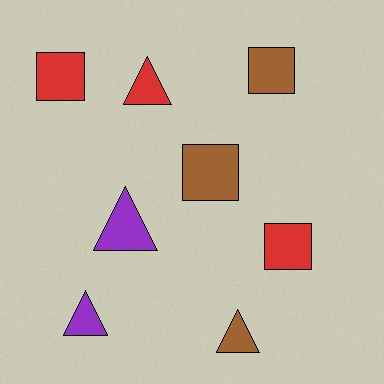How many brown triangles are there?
There is 1 brown triangle.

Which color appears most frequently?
Brown, with 3 objects.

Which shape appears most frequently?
Triangle, with 4 objects.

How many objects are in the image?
There are 8 objects.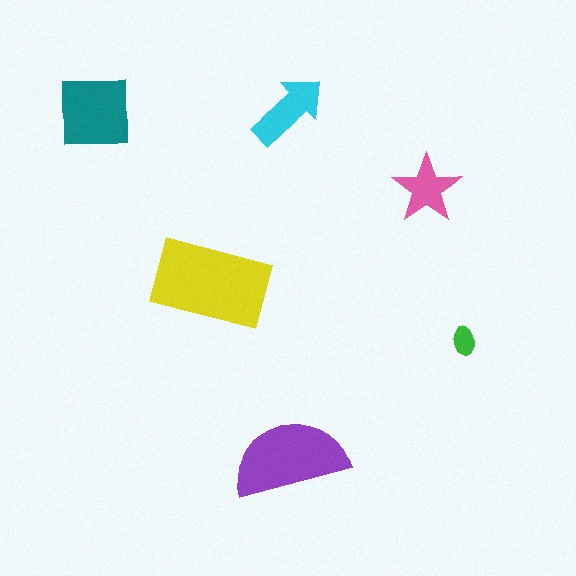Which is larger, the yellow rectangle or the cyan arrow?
The yellow rectangle.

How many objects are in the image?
There are 6 objects in the image.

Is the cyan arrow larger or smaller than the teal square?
Smaller.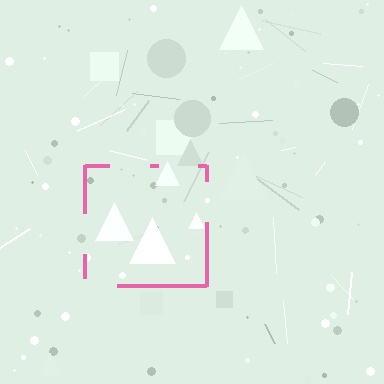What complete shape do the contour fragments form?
The contour fragments form a square.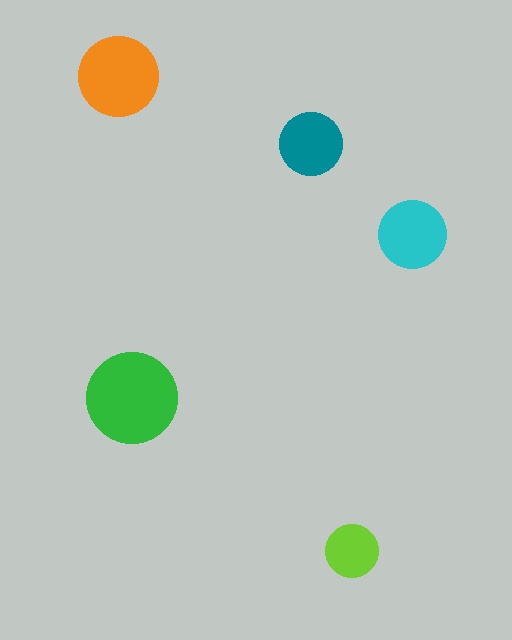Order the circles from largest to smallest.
the green one, the orange one, the cyan one, the teal one, the lime one.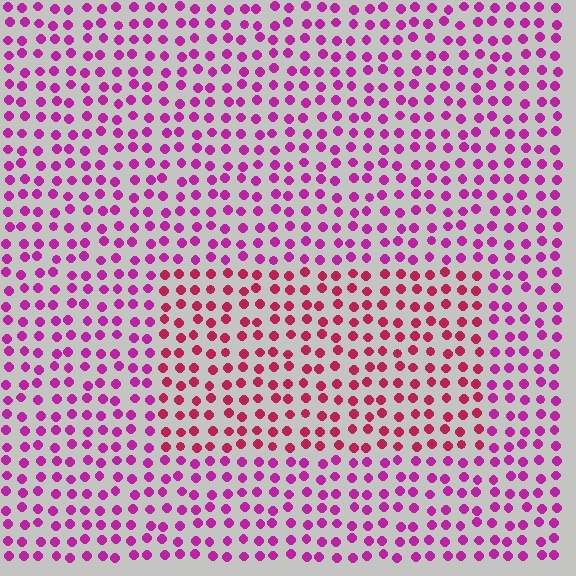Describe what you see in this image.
The image is filled with small magenta elements in a uniform arrangement. A rectangle-shaped region is visible where the elements are tinted to a slightly different hue, forming a subtle color boundary.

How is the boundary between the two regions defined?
The boundary is defined purely by a slight shift in hue (about 30 degrees). Spacing, size, and orientation are identical on both sides.